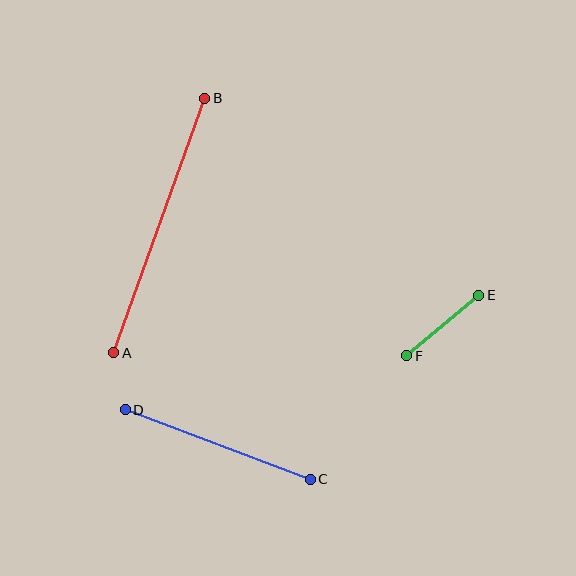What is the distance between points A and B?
The distance is approximately 270 pixels.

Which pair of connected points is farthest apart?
Points A and B are farthest apart.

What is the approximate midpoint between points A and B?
The midpoint is at approximately (159, 225) pixels.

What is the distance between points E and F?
The distance is approximately 94 pixels.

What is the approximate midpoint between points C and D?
The midpoint is at approximately (218, 445) pixels.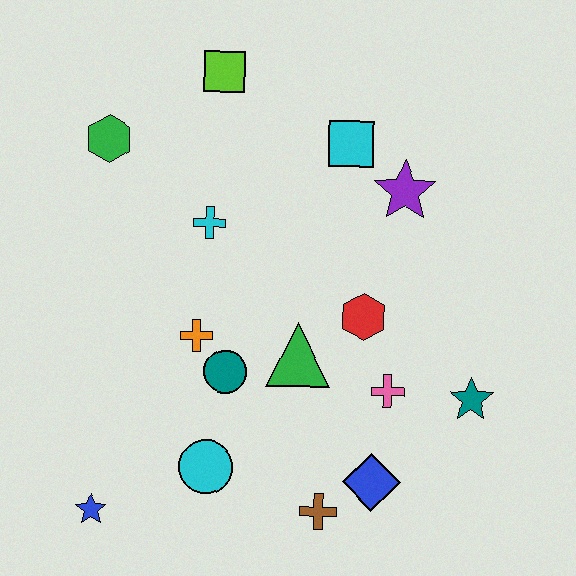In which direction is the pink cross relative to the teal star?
The pink cross is to the left of the teal star.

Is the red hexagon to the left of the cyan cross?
No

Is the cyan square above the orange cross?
Yes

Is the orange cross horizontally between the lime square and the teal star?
No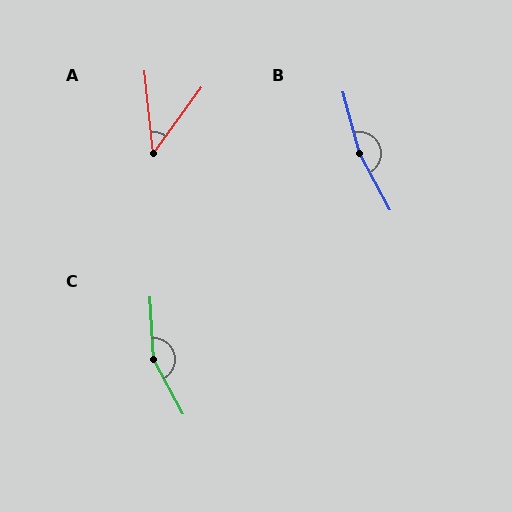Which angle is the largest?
B, at approximately 167 degrees.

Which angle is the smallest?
A, at approximately 42 degrees.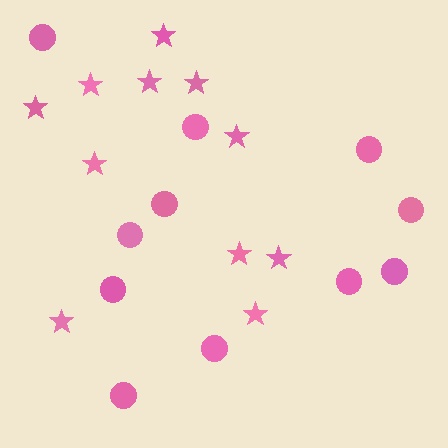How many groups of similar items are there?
There are 2 groups: one group of stars (11) and one group of circles (11).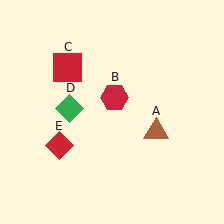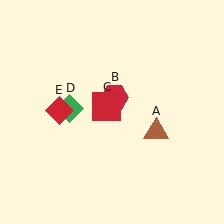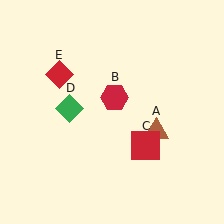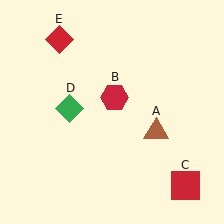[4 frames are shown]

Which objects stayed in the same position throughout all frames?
Brown triangle (object A) and red hexagon (object B) and green diamond (object D) remained stationary.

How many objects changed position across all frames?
2 objects changed position: red square (object C), red diamond (object E).